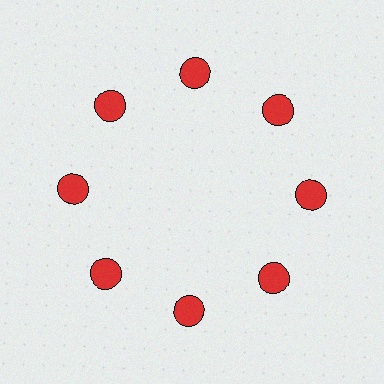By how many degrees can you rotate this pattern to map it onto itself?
The pattern maps onto itself every 45 degrees of rotation.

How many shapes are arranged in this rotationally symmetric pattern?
There are 8 shapes, arranged in 8 groups of 1.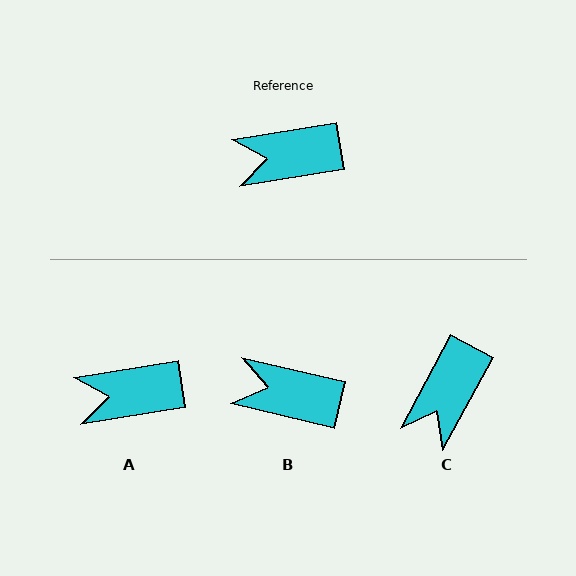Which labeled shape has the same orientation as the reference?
A.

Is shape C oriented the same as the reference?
No, it is off by about 53 degrees.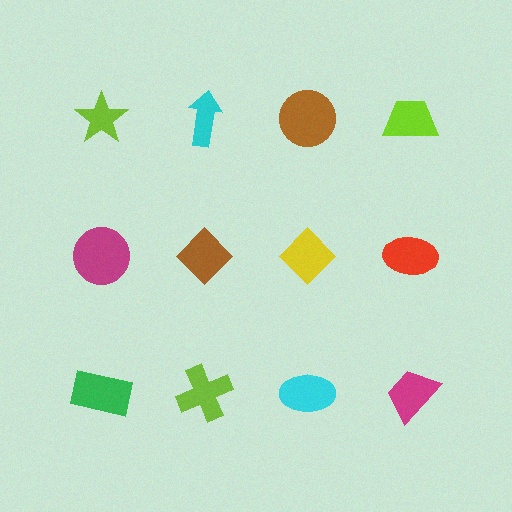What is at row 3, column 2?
A lime cross.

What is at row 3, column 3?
A cyan ellipse.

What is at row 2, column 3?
A yellow diamond.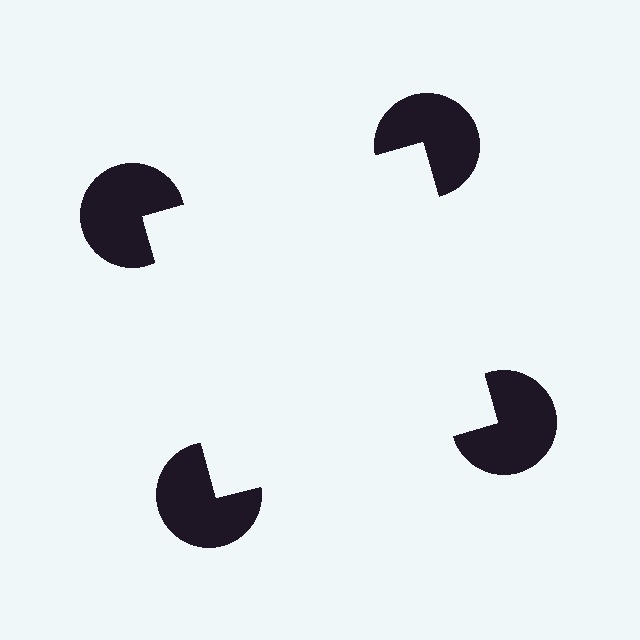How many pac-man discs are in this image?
There are 4 — one at each vertex of the illusory square.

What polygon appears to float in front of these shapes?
An illusory square — its edges are inferred from the aligned wedge cuts in the pac-man discs, not physically drawn.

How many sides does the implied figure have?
4 sides.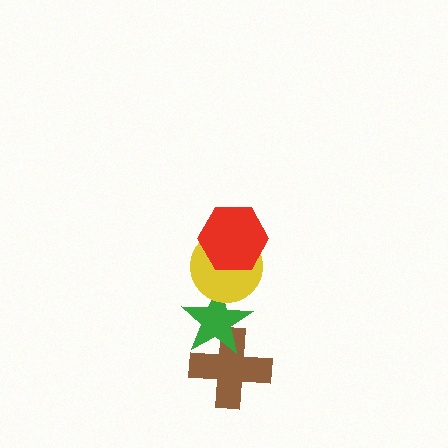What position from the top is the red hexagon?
The red hexagon is 1st from the top.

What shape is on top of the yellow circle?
The red hexagon is on top of the yellow circle.